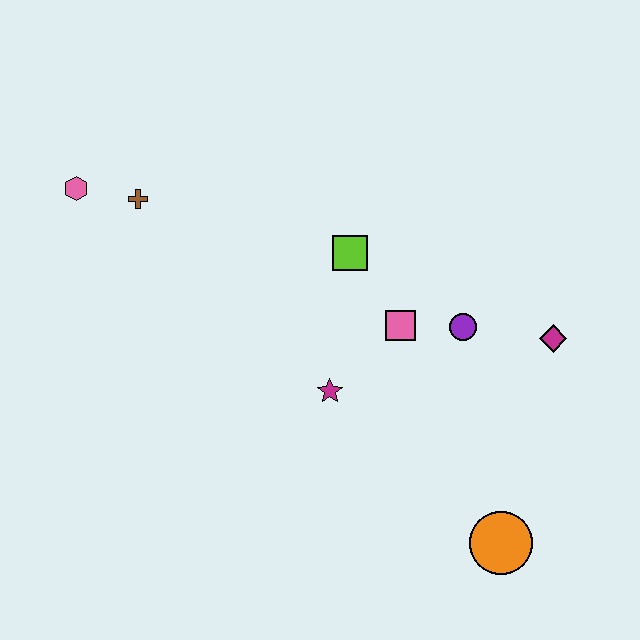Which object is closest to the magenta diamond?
The purple circle is closest to the magenta diamond.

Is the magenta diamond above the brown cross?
No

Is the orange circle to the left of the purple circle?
No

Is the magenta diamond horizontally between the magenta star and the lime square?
No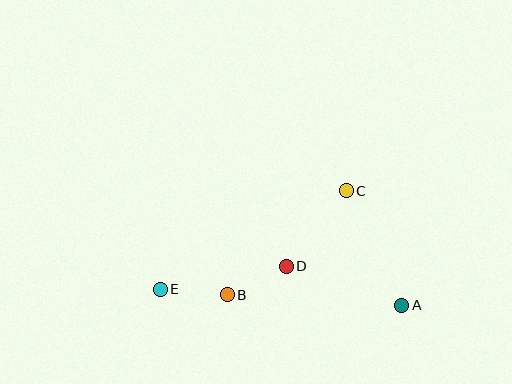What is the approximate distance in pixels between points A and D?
The distance between A and D is approximately 122 pixels.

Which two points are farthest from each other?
Points A and E are farthest from each other.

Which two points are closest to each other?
Points B and D are closest to each other.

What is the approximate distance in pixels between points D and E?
The distance between D and E is approximately 128 pixels.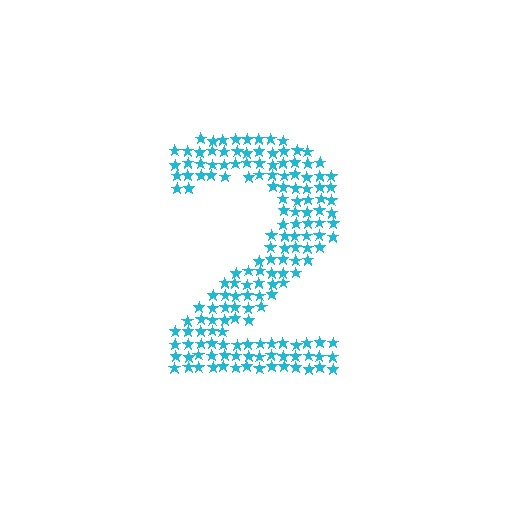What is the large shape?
The large shape is the digit 2.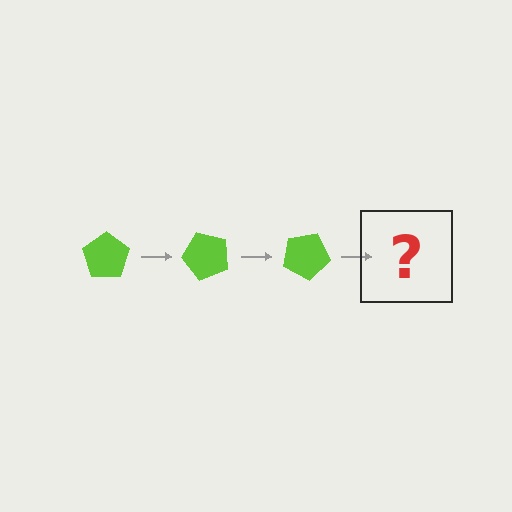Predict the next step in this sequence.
The next step is a lime pentagon rotated 150 degrees.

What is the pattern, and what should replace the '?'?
The pattern is that the pentagon rotates 50 degrees each step. The '?' should be a lime pentagon rotated 150 degrees.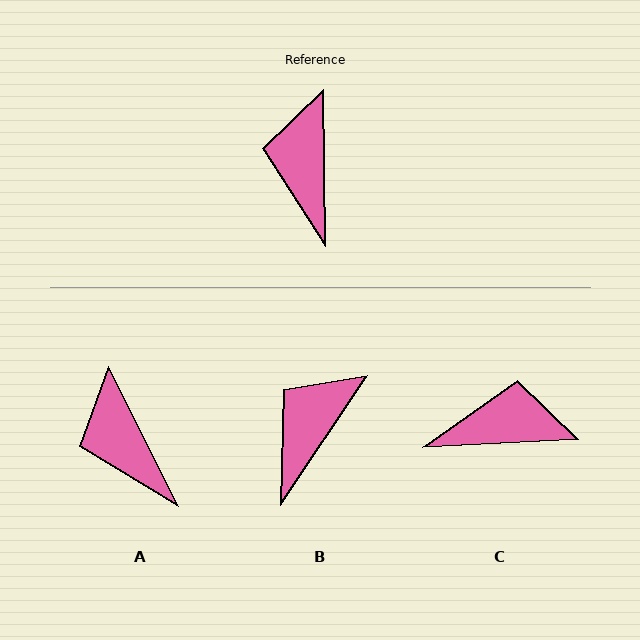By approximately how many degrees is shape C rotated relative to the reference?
Approximately 88 degrees clockwise.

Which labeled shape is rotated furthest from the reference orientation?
C, about 88 degrees away.